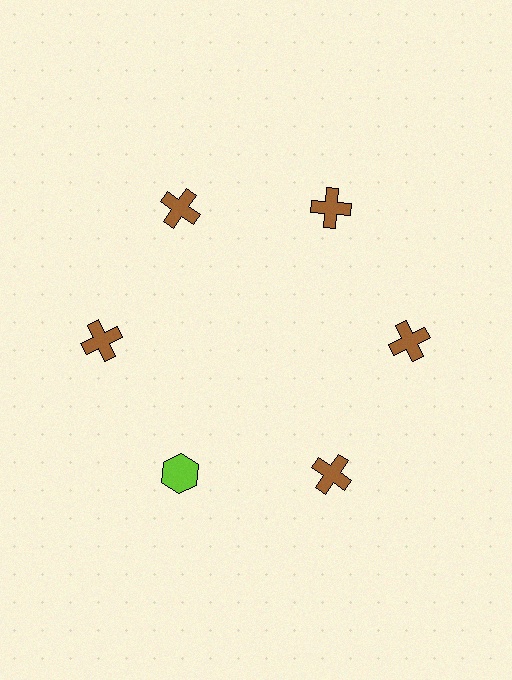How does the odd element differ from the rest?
It differs in both color (lime instead of brown) and shape (hexagon instead of cross).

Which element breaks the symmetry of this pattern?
The lime hexagon at roughly the 7 o'clock position breaks the symmetry. All other shapes are brown crosses.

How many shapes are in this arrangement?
There are 6 shapes arranged in a ring pattern.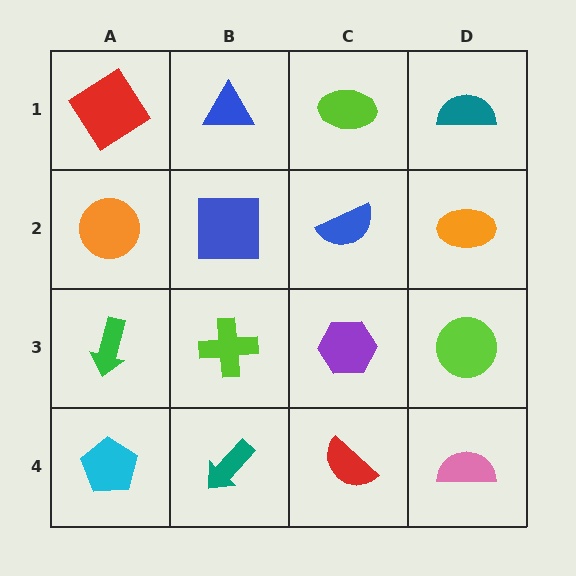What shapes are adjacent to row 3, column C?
A blue semicircle (row 2, column C), a red semicircle (row 4, column C), a lime cross (row 3, column B), a lime circle (row 3, column D).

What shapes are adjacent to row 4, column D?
A lime circle (row 3, column D), a red semicircle (row 4, column C).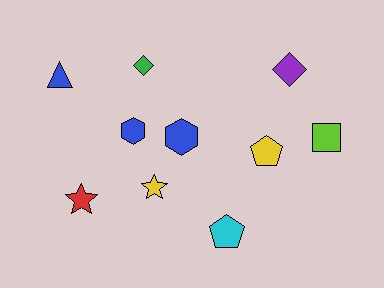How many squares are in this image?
There is 1 square.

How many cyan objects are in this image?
There is 1 cyan object.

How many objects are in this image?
There are 10 objects.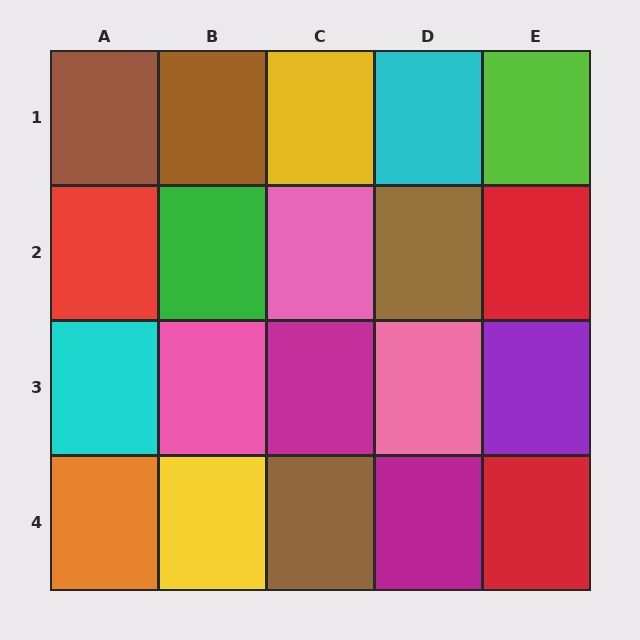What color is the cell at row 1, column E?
Lime.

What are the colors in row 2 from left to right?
Red, green, pink, brown, red.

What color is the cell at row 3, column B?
Pink.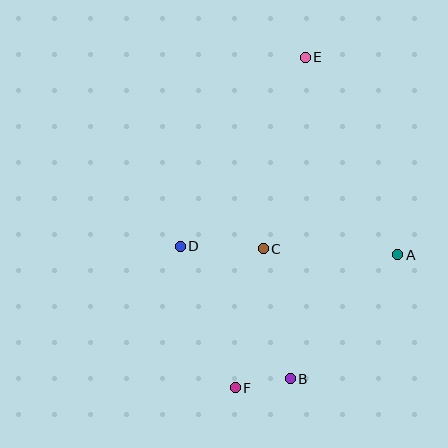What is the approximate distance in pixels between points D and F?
The distance between D and F is approximately 152 pixels.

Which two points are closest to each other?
Points B and F are closest to each other.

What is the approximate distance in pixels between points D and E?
The distance between D and E is approximately 226 pixels.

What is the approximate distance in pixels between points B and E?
The distance between B and E is approximately 322 pixels.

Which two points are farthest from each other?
Points E and F are farthest from each other.